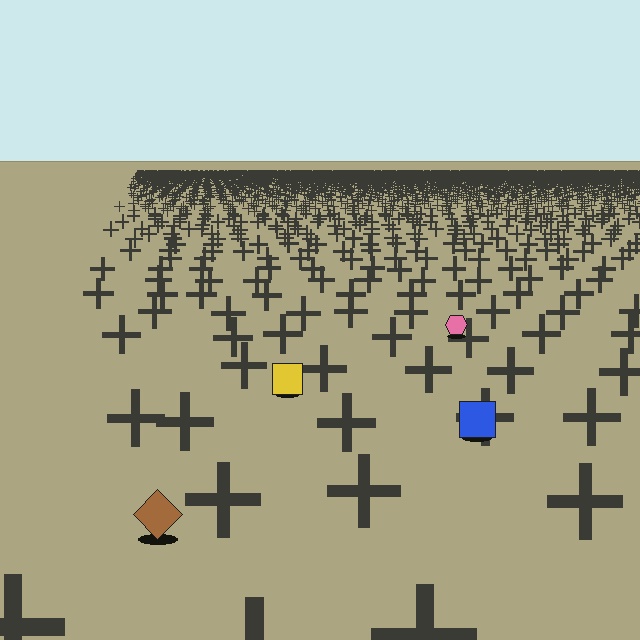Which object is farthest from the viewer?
The pink hexagon is farthest from the viewer. It appears smaller and the ground texture around it is denser.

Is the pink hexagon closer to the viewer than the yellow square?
No. The yellow square is closer — you can tell from the texture gradient: the ground texture is coarser near it.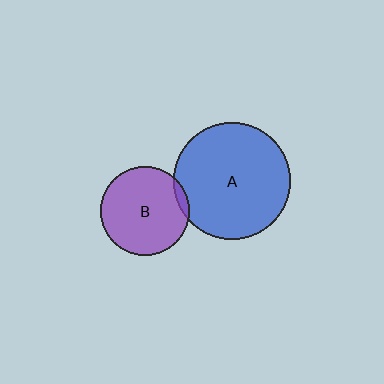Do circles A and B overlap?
Yes.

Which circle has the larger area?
Circle A (blue).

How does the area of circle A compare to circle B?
Approximately 1.7 times.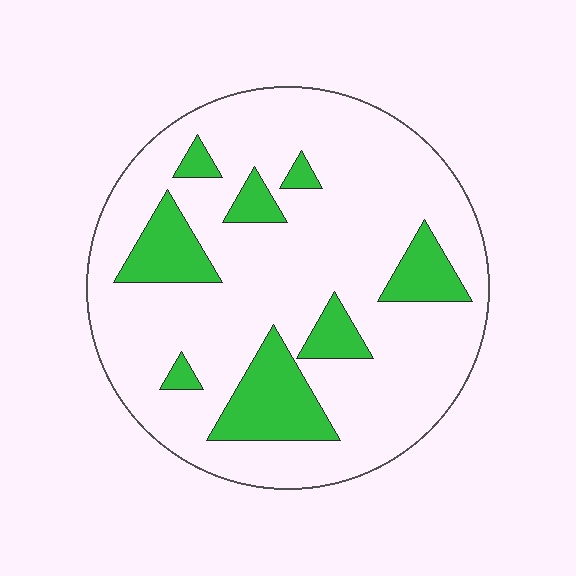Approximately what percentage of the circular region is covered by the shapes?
Approximately 20%.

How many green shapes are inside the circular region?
8.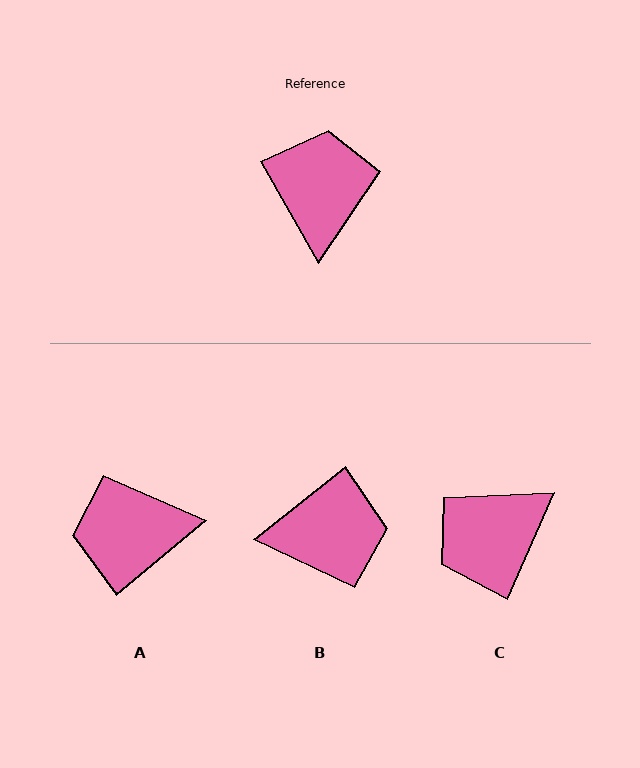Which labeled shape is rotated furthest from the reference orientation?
C, about 127 degrees away.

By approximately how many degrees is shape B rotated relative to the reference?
Approximately 81 degrees clockwise.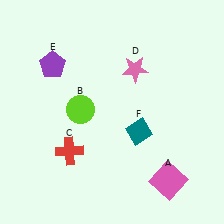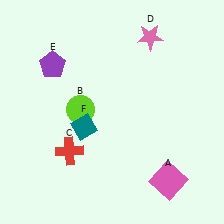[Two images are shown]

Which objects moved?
The objects that moved are: the pink star (D), the teal diamond (F).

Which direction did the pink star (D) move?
The pink star (D) moved up.